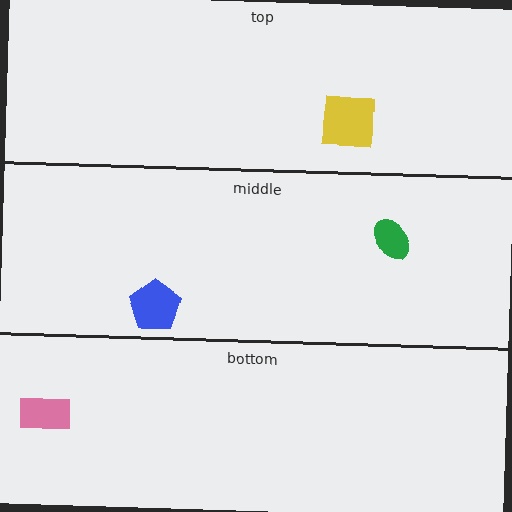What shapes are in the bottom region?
The pink rectangle.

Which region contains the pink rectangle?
The bottom region.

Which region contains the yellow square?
The top region.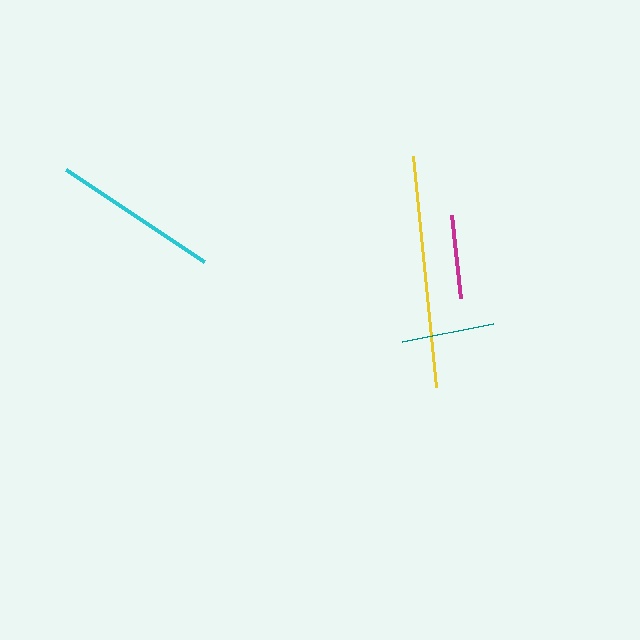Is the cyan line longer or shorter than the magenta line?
The cyan line is longer than the magenta line.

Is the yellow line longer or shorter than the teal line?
The yellow line is longer than the teal line.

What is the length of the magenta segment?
The magenta segment is approximately 84 pixels long.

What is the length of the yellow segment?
The yellow segment is approximately 231 pixels long.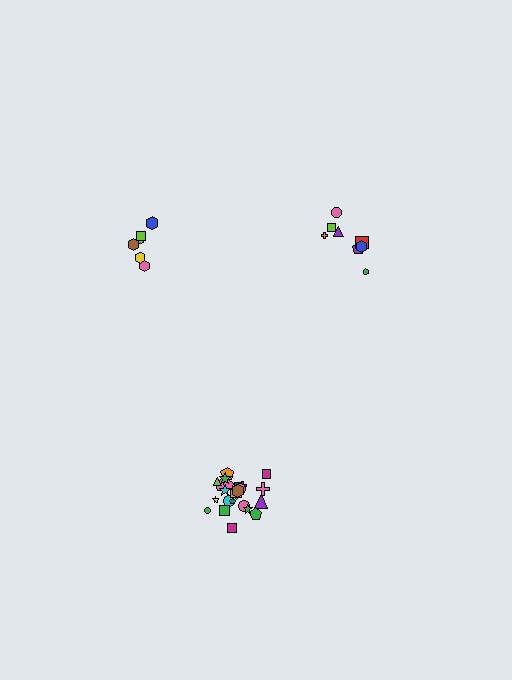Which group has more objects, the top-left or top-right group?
The top-right group.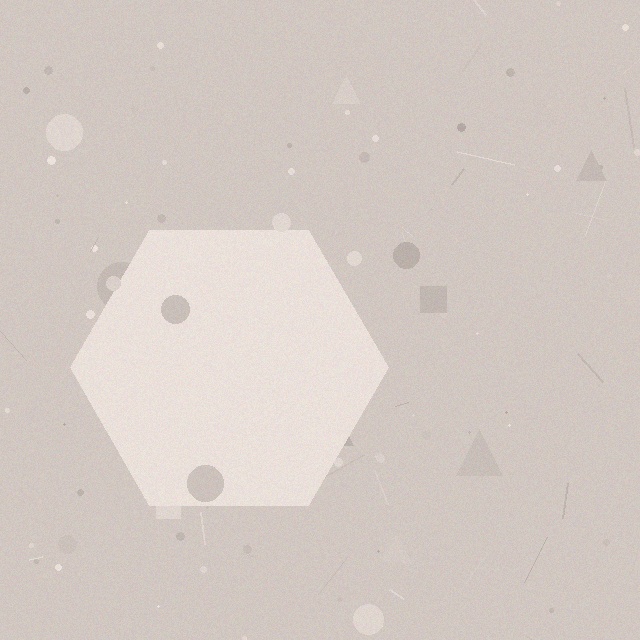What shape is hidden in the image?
A hexagon is hidden in the image.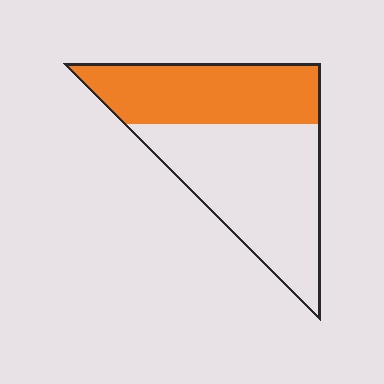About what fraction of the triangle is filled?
About two fifths (2/5).